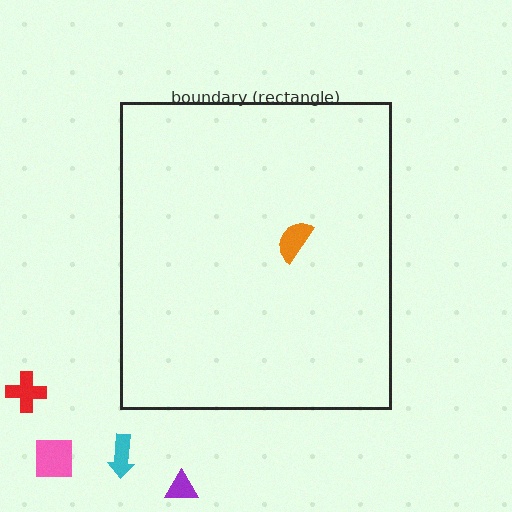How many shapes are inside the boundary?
1 inside, 4 outside.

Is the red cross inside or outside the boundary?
Outside.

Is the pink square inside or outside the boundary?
Outside.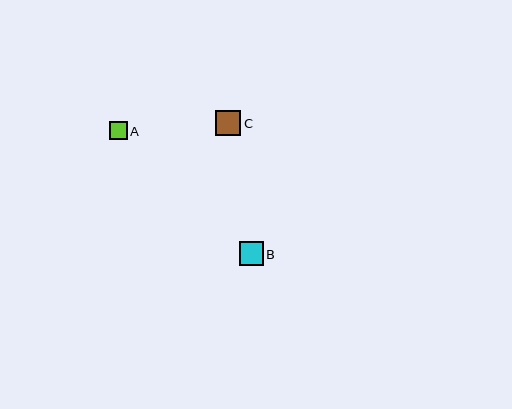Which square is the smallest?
Square A is the smallest with a size of approximately 18 pixels.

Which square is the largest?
Square C is the largest with a size of approximately 25 pixels.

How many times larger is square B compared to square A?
Square B is approximately 1.3 times the size of square A.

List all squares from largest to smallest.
From largest to smallest: C, B, A.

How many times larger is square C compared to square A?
Square C is approximately 1.4 times the size of square A.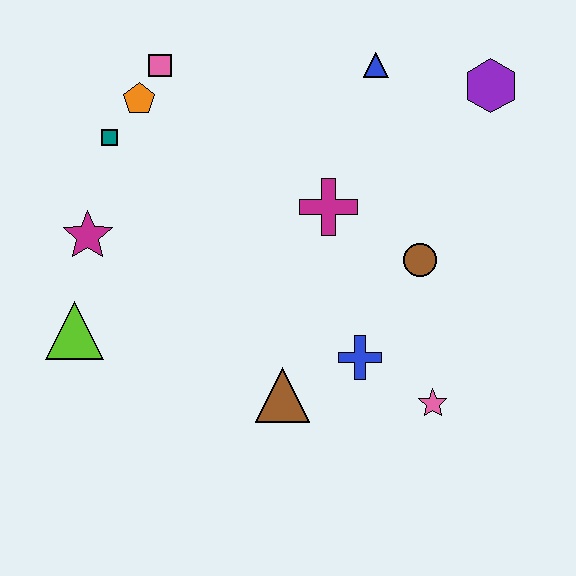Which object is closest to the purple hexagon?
The blue triangle is closest to the purple hexagon.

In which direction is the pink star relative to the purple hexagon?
The pink star is below the purple hexagon.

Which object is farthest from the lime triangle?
The purple hexagon is farthest from the lime triangle.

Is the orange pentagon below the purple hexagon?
Yes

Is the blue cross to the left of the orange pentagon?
No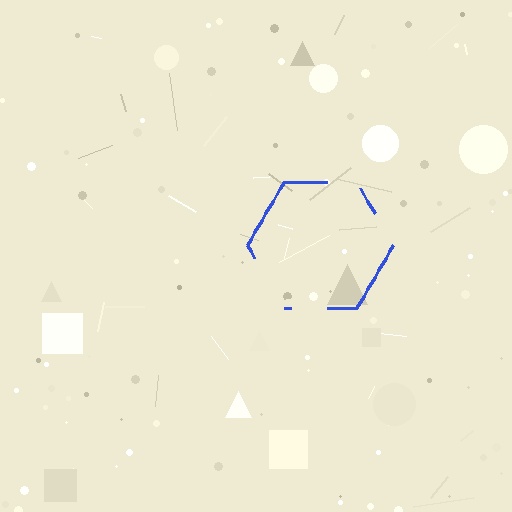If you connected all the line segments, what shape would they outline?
They would outline a hexagon.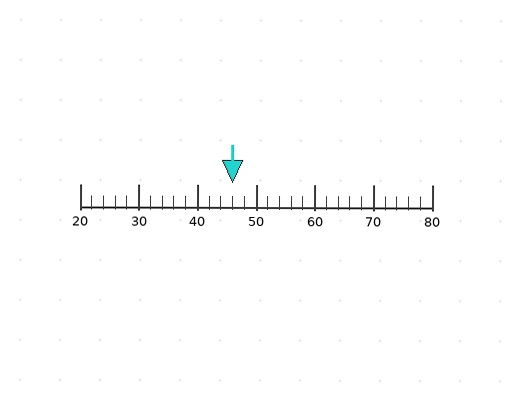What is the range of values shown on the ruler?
The ruler shows values from 20 to 80.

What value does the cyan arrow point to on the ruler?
The cyan arrow points to approximately 46.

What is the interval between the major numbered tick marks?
The major tick marks are spaced 10 units apart.